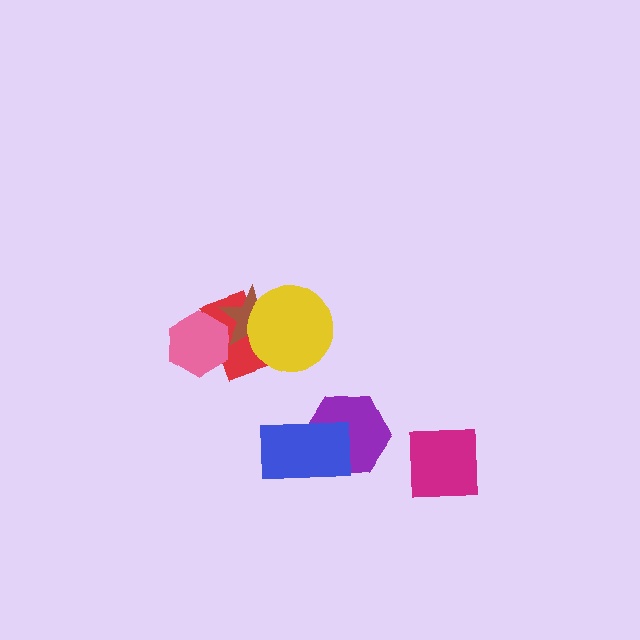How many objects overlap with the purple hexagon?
1 object overlaps with the purple hexagon.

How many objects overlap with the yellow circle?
2 objects overlap with the yellow circle.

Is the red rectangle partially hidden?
Yes, it is partially covered by another shape.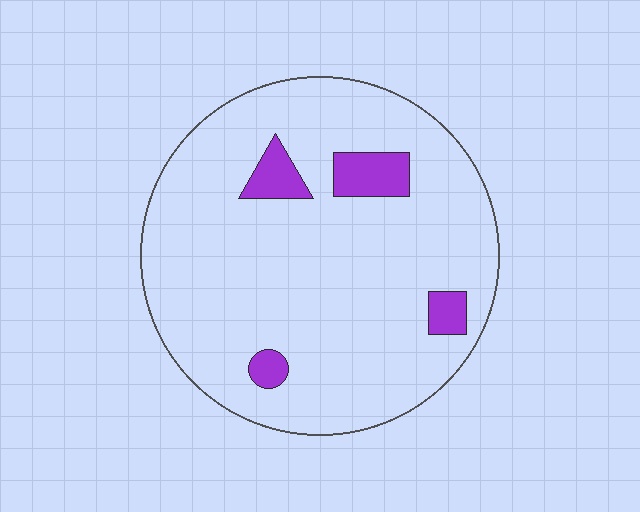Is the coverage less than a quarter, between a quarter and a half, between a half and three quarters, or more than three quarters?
Less than a quarter.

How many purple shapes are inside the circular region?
4.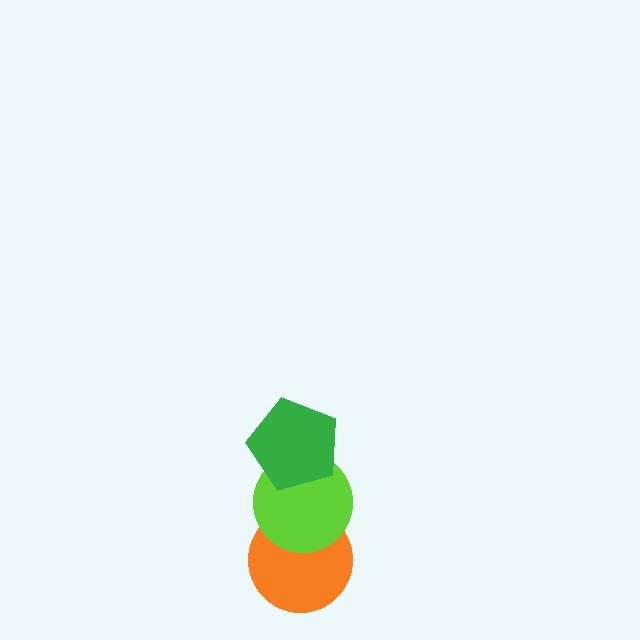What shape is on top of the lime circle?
The green pentagon is on top of the lime circle.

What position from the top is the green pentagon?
The green pentagon is 1st from the top.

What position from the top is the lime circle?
The lime circle is 2nd from the top.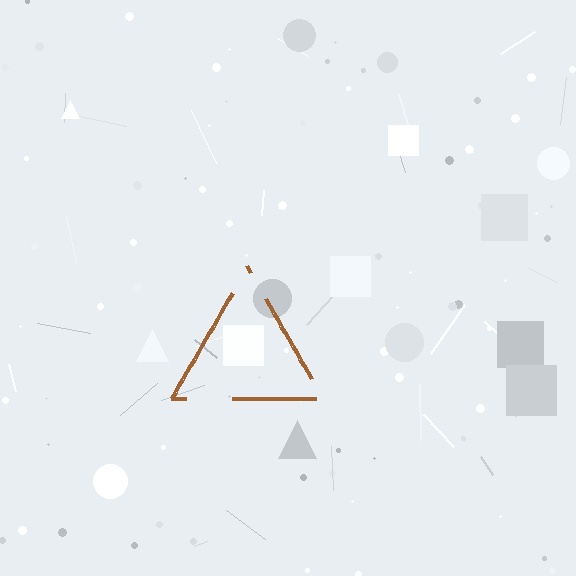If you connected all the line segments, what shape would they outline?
They would outline a triangle.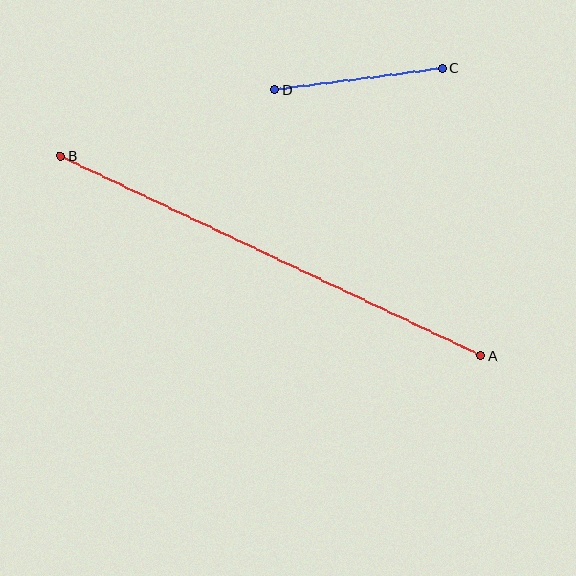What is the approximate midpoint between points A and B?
The midpoint is at approximately (271, 256) pixels.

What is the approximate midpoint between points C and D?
The midpoint is at approximately (358, 79) pixels.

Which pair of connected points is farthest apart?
Points A and B are farthest apart.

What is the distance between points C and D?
The distance is approximately 169 pixels.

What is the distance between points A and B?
The distance is approximately 465 pixels.